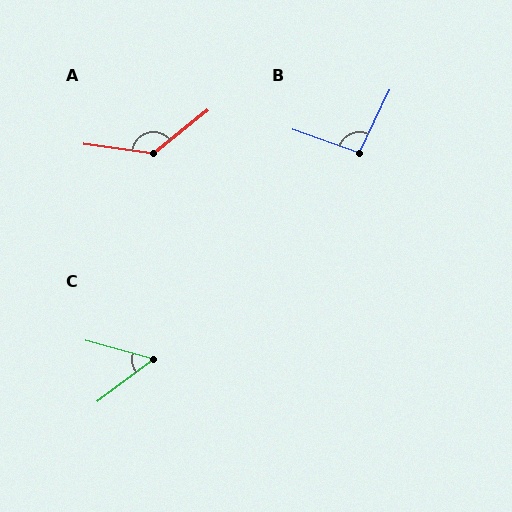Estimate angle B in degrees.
Approximately 97 degrees.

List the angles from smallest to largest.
C (52°), B (97°), A (134°).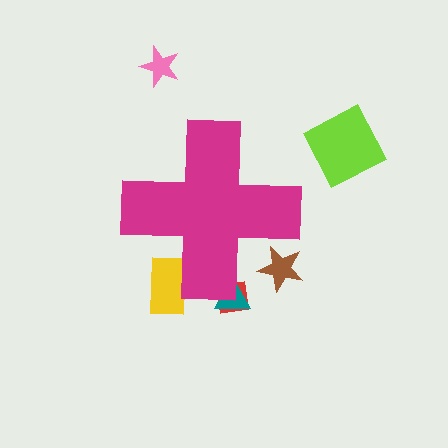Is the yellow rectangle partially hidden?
Yes, the yellow rectangle is partially hidden behind the magenta cross.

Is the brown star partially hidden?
Yes, the brown star is partially hidden behind the magenta cross.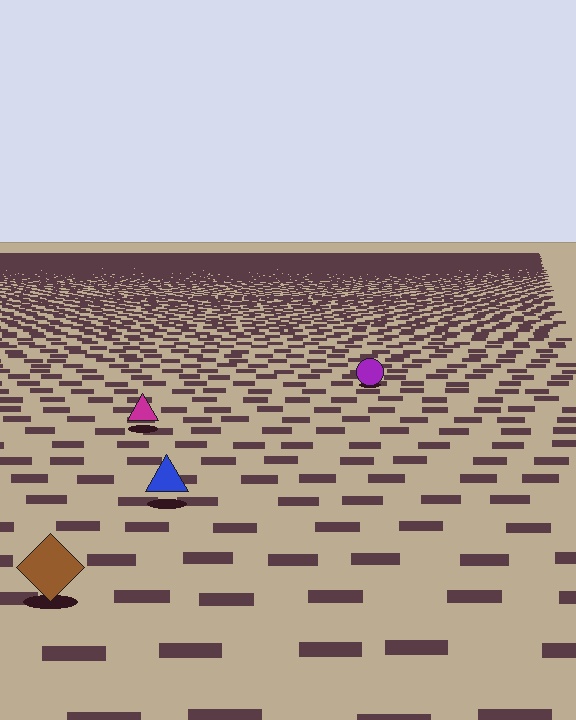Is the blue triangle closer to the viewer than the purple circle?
Yes. The blue triangle is closer — you can tell from the texture gradient: the ground texture is coarser near it.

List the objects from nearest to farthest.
From nearest to farthest: the brown diamond, the blue triangle, the magenta triangle, the purple circle.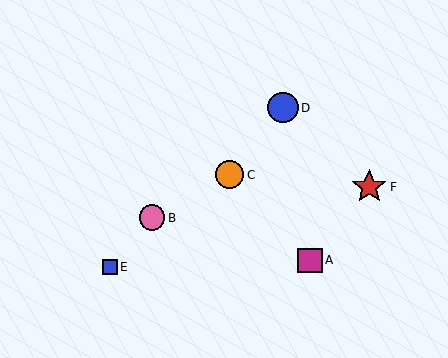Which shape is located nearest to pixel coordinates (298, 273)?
The magenta square (labeled A) at (310, 260) is nearest to that location.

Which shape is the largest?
The red star (labeled F) is the largest.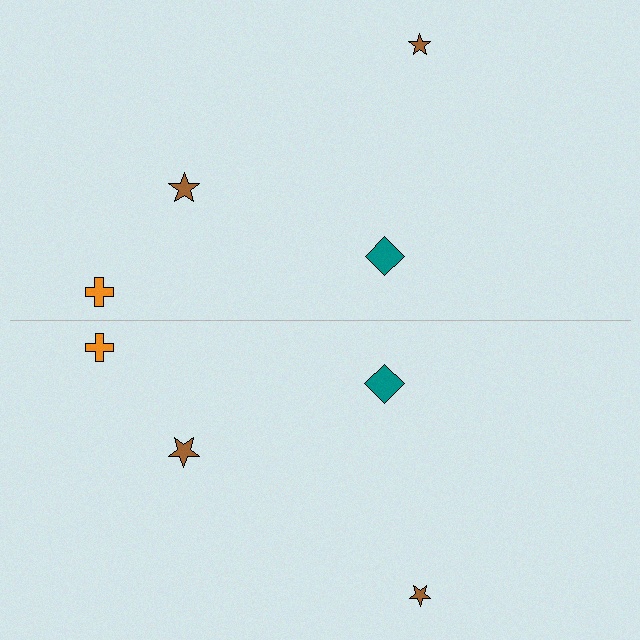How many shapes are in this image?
There are 8 shapes in this image.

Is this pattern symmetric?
Yes, this pattern has bilateral (reflection) symmetry.